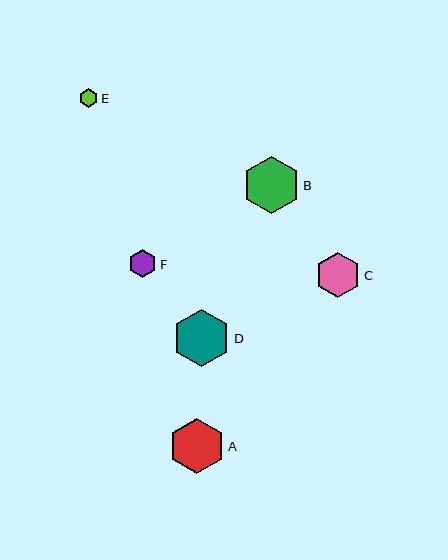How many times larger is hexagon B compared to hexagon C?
Hexagon B is approximately 1.3 times the size of hexagon C.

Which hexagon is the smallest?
Hexagon E is the smallest with a size of approximately 19 pixels.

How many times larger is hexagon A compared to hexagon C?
Hexagon A is approximately 1.2 times the size of hexagon C.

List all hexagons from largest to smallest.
From largest to smallest: D, B, A, C, F, E.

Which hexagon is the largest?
Hexagon D is the largest with a size of approximately 57 pixels.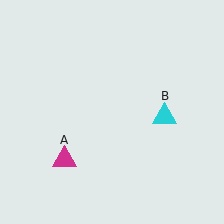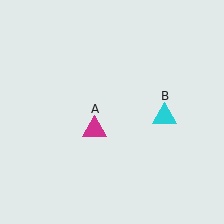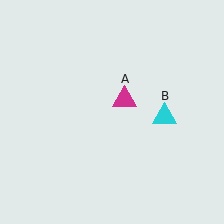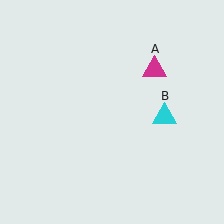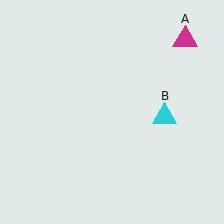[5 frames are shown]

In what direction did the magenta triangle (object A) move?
The magenta triangle (object A) moved up and to the right.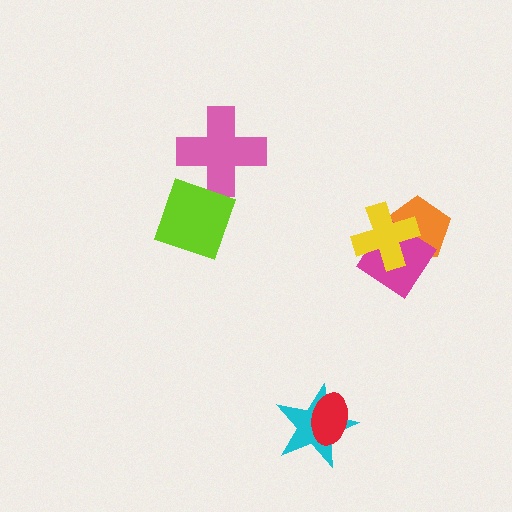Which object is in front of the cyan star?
The red ellipse is in front of the cyan star.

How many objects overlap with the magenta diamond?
2 objects overlap with the magenta diamond.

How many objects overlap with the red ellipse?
1 object overlaps with the red ellipse.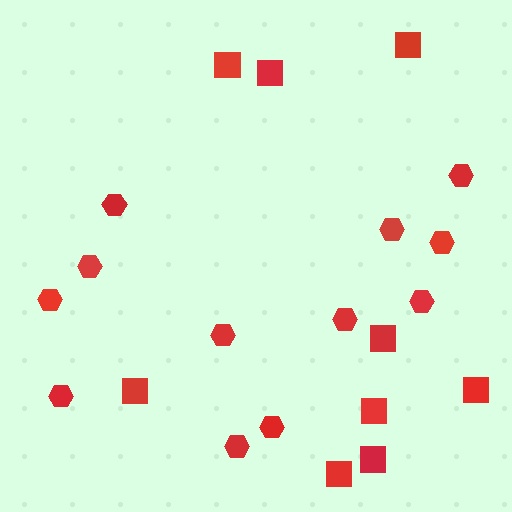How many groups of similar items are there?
There are 2 groups: one group of hexagons (12) and one group of squares (9).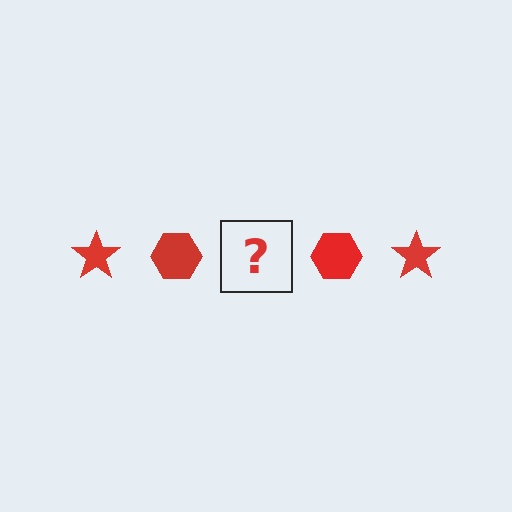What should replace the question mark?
The question mark should be replaced with a red star.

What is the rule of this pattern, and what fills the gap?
The rule is that the pattern cycles through star, hexagon shapes in red. The gap should be filled with a red star.